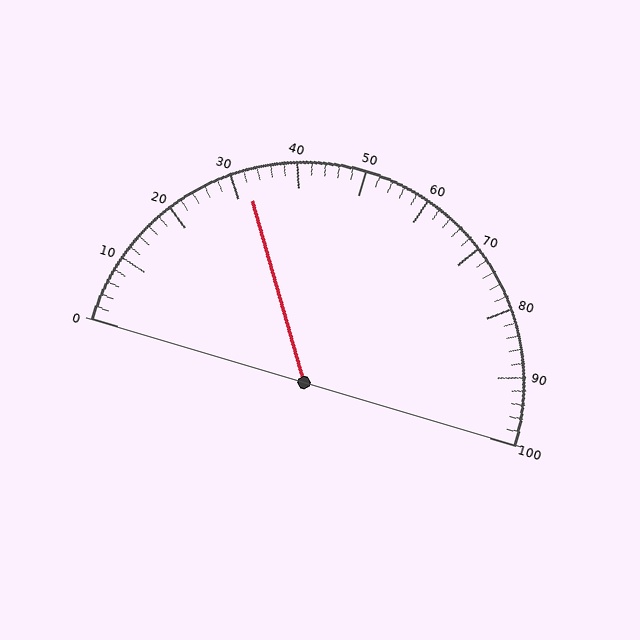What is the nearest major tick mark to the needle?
The nearest major tick mark is 30.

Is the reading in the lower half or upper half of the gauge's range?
The reading is in the lower half of the range (0 to 100).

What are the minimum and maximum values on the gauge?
The gauge ranges from 0 to 100.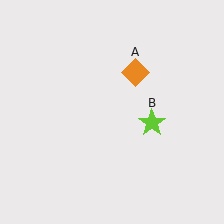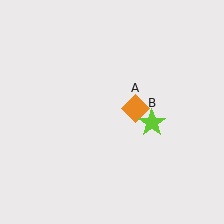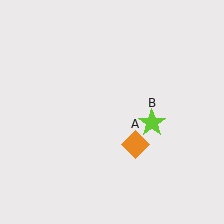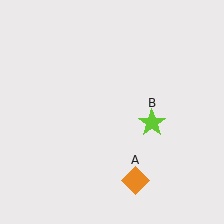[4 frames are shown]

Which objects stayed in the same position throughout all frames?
Lime star (object B) remained stationary.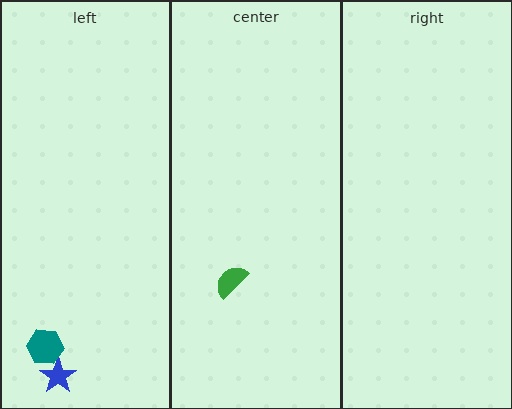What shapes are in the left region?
The blue star, the teal hexagon.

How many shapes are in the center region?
1.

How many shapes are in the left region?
2.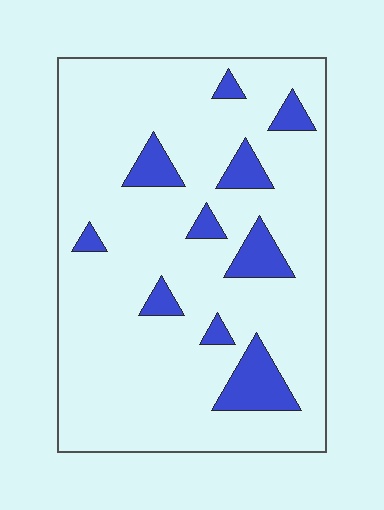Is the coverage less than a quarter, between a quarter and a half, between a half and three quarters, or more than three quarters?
Less than a quarter.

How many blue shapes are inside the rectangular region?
10.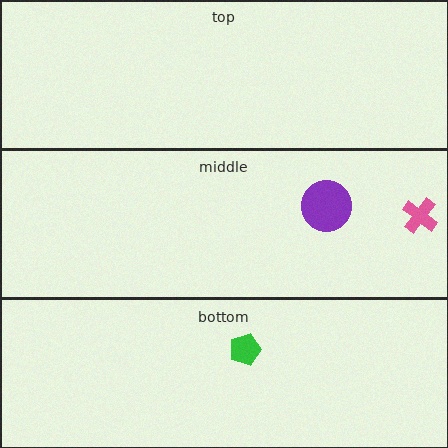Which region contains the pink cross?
The middle region.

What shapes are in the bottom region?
The green pentagon.